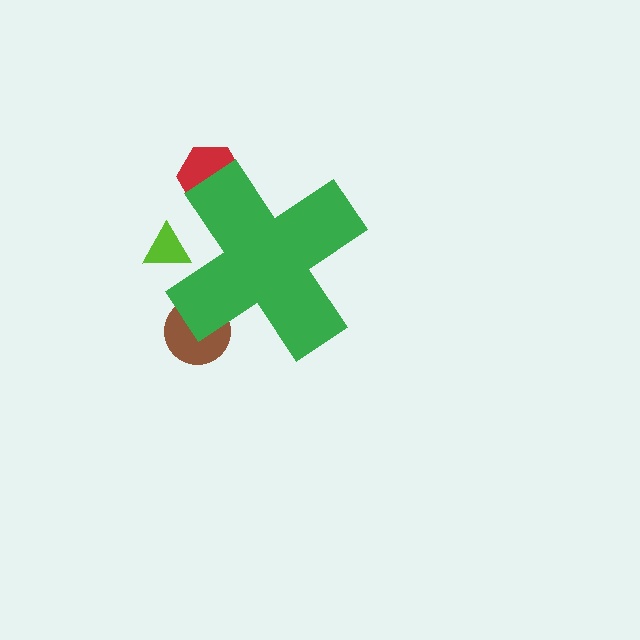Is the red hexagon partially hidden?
Yes, the red hexagon is partially hidden behind the green cross.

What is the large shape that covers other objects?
A green cross.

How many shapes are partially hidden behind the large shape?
3 shapes are partially hidden.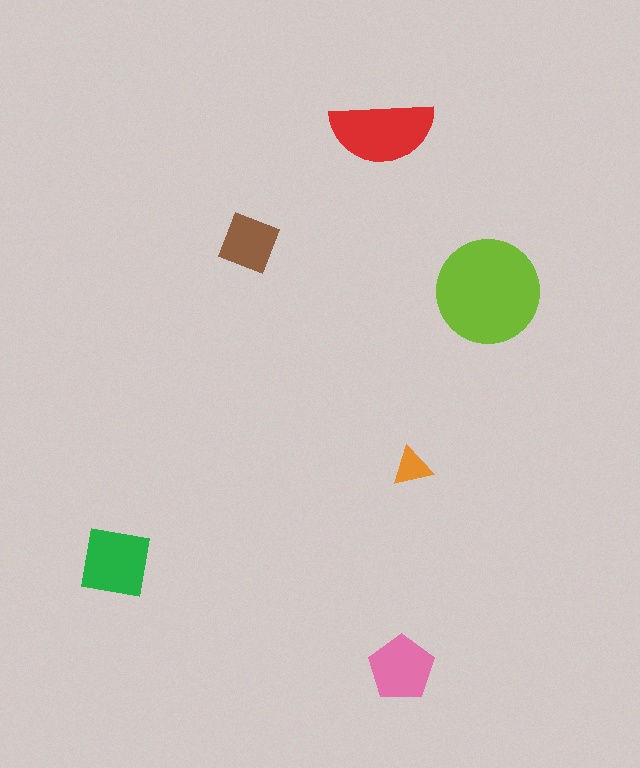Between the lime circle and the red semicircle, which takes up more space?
The lime circle.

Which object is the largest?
The lime circle.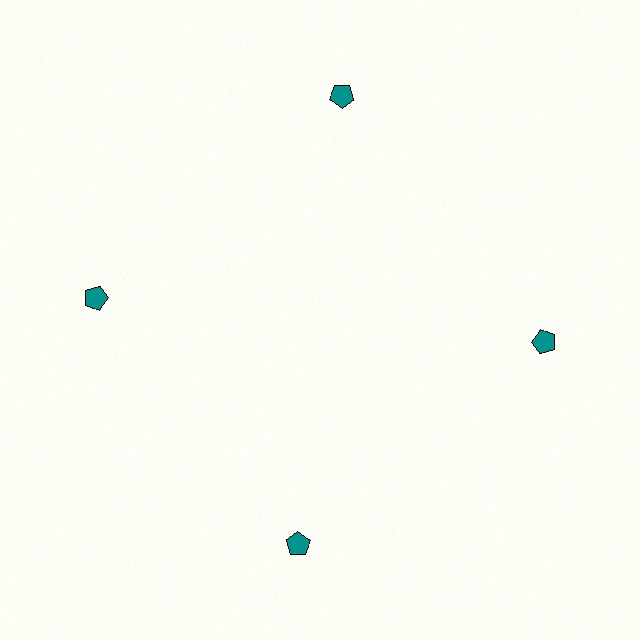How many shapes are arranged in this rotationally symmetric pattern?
There are 4 shapes, arranged in 4 groups of 1.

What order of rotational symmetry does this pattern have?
This pattern has 4-fold rotational symmetry.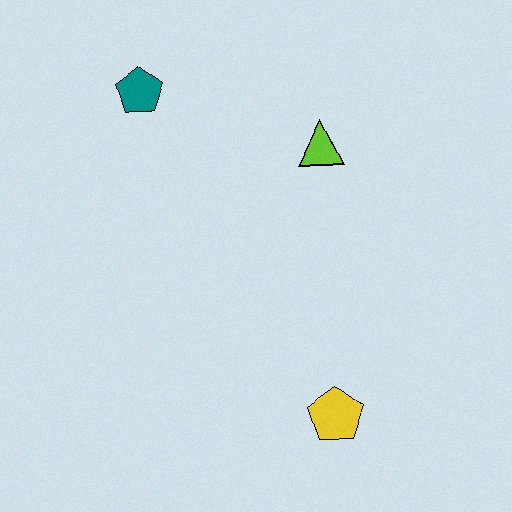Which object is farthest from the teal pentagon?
The yellow pentagon is farthest from the teal pentagon.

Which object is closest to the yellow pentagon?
The lime triangle is closest to the yellow pentagon.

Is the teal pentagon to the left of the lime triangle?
Yes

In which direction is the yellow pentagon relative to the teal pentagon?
The yellow pentagon is below the teal pentagon.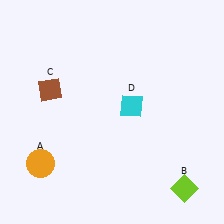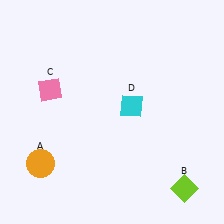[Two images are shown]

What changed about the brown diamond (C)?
In Image 1, C is brown. In Image 2, it changed to pink.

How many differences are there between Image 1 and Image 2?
There is 1 difference between the two images.